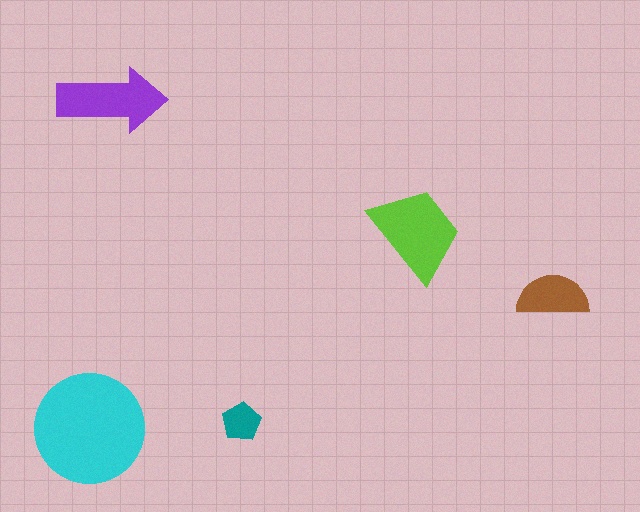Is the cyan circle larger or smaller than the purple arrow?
Larger.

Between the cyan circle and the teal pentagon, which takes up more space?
The cyan circle.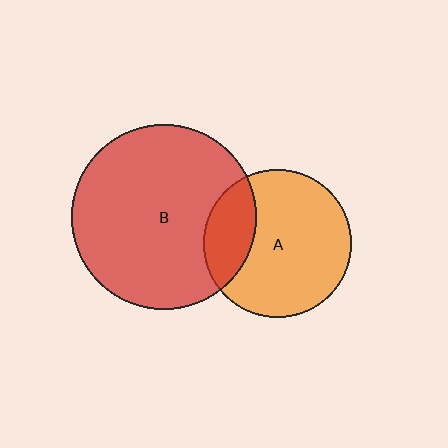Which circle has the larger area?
Circle B (red).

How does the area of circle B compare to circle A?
Approximately 1.6 times.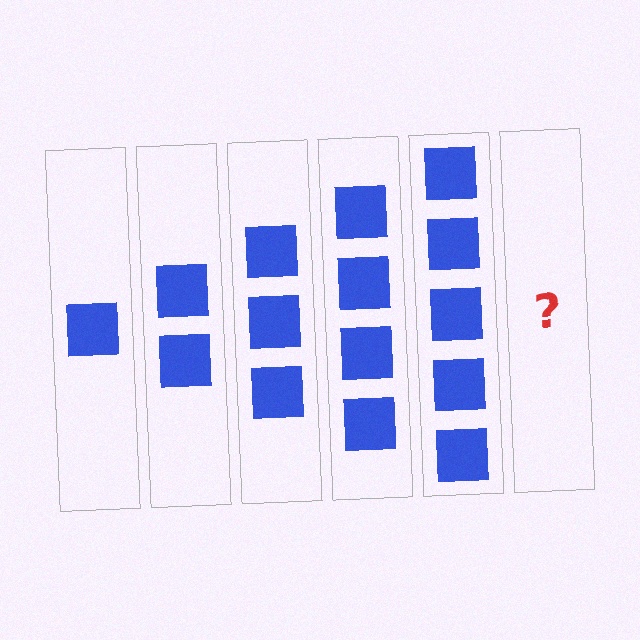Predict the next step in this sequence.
The next step is 6 squares.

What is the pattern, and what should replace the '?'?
The pattern is that each step adds one more square. The '?' should be 6 squares.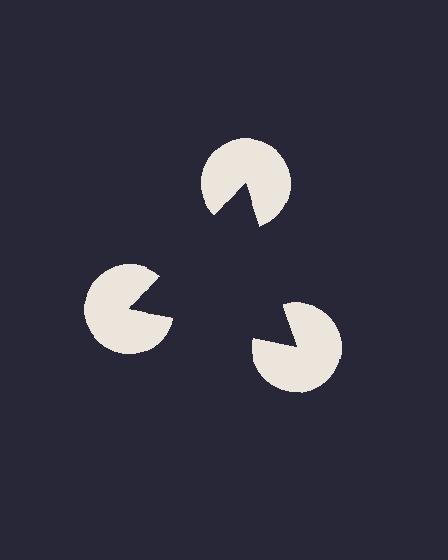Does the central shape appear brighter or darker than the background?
It typically appears slightly darker than the background, even though no actual brightness change is drawn.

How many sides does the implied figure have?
3 sides.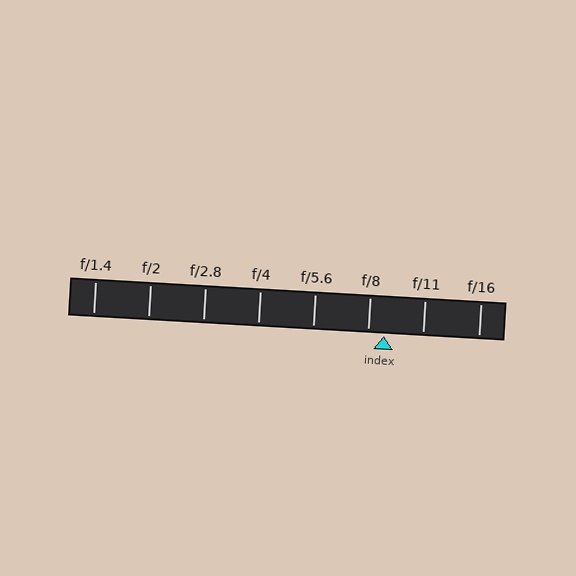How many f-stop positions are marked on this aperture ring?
There are 8 f-stop positions marked.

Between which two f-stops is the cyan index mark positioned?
The index mark is between f/8 and f/11.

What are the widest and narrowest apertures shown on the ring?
The widest aperture shown is f/1.4 and the narrowest is f/16.